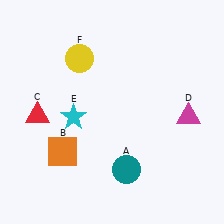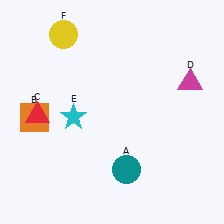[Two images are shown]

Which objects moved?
The objects that moved are: the orange square (B), the magenta triangle (D), the yellow circle (F).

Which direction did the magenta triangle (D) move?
The magenta triangle (D) moved up.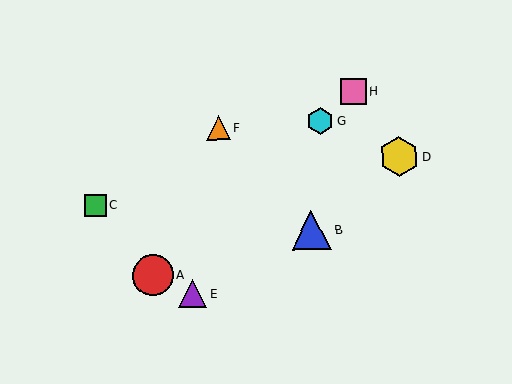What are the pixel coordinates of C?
Object C is at (96, 206).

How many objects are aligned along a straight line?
3 objects (A, G, H) are aligned along a straight line.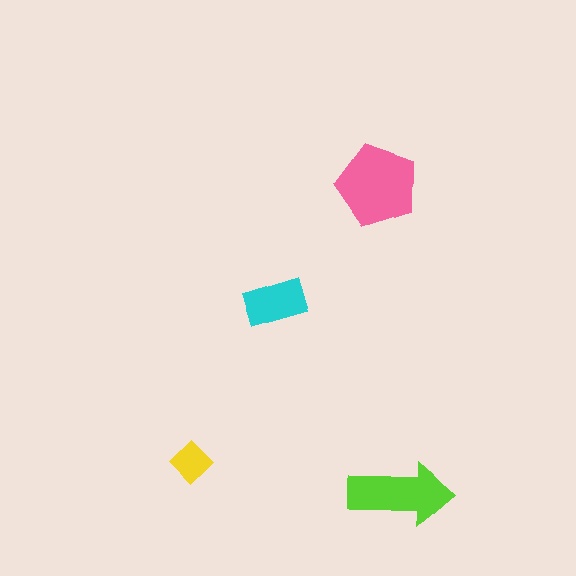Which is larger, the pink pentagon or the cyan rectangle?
The pink pentagon.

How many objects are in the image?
There are 4 objects in the image.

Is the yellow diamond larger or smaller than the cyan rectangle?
Smaller.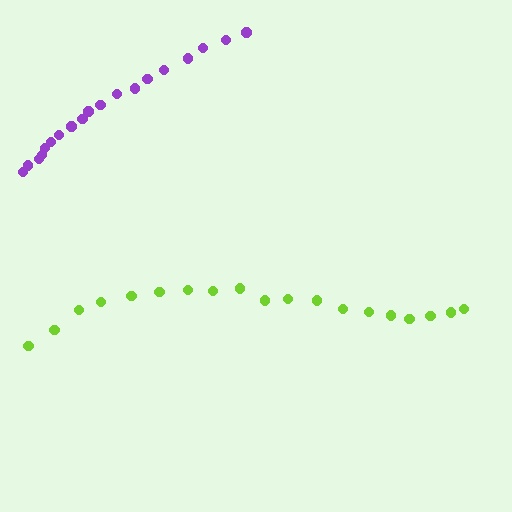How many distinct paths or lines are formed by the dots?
There are 2 distinct paths.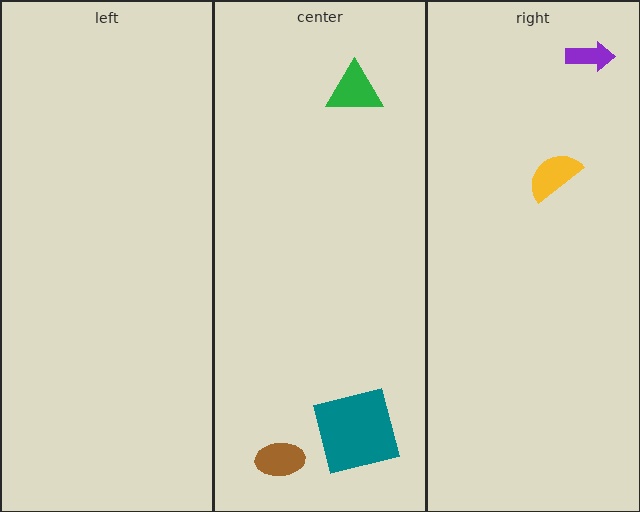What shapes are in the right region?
The yellow semicircle, the purple arrow.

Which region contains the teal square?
The center region.